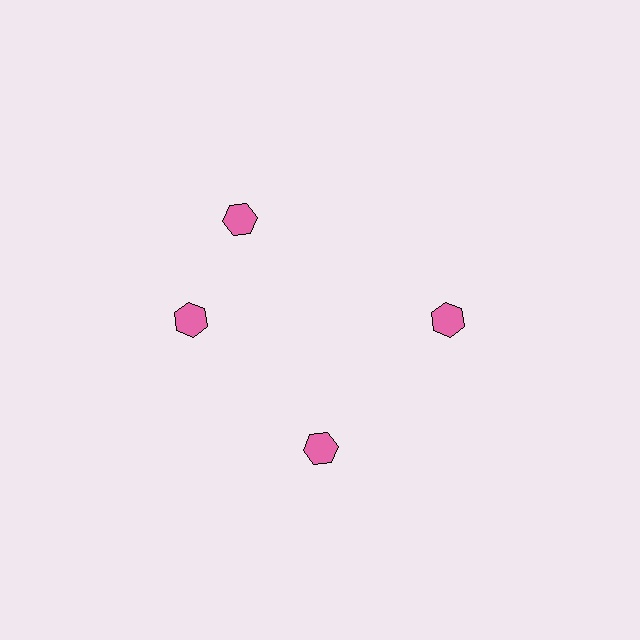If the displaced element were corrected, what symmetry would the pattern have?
It would have 4-fold rotational symmetry — the pattern would map onto itself every 90 degrees.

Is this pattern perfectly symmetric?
No. The 4 pink hexagons are arranged in a ring, but one element near the 12 o'clock position is rotated out of alignment along the ring, breaking the 4-fold rotational symmetry.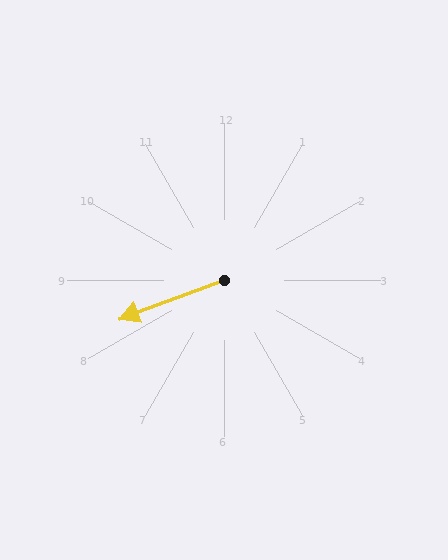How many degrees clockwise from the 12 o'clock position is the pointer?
Approximately 250 degrees.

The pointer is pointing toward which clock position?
Roughly 8 o'clock.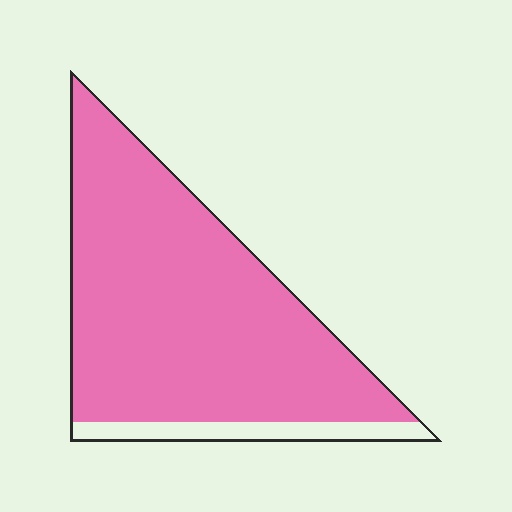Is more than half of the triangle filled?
Yes.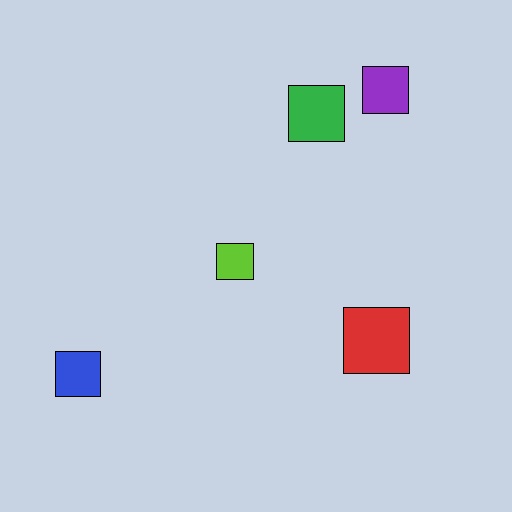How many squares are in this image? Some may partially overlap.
There are 5 squares.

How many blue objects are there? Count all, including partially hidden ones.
There is 1 blue object.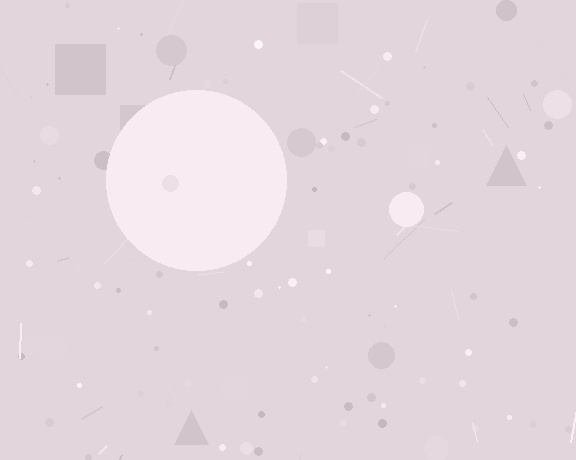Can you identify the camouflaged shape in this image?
The camouflaged shape is a circle.